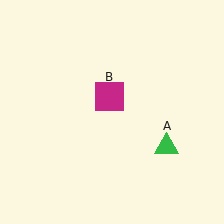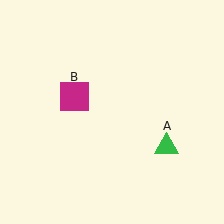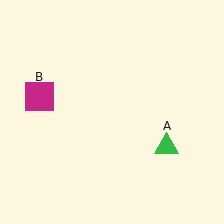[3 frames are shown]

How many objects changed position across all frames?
1 object changed position: magenta square (object B).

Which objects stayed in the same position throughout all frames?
Green triangle (object A) remained stationary.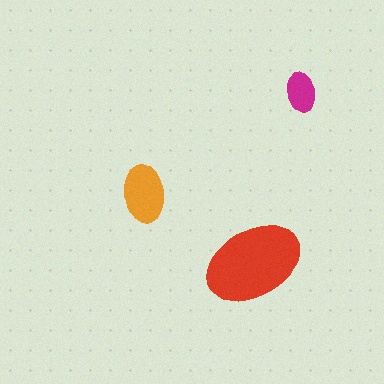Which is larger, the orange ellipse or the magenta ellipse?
The orange one.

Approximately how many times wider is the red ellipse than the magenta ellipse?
About 2.5 times wider.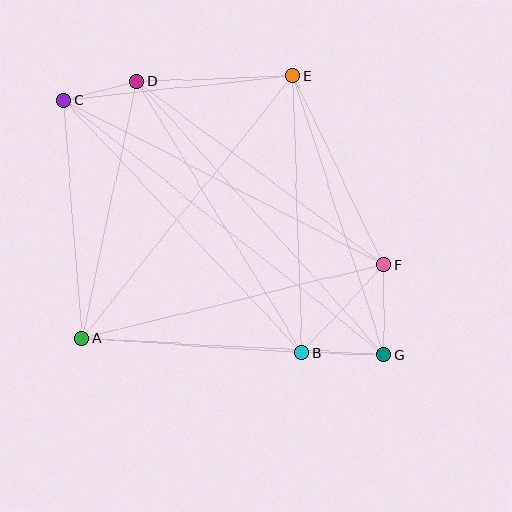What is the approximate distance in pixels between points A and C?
The distance between A and C is approximately 239 pixels.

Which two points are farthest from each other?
Points C and G are farthest from each other.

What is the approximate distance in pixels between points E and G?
The distance between E and G is approximately 294 pixels.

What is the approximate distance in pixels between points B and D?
The distance between B and D is approximately 318 pixels.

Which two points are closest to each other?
Points C and D are closest to each other.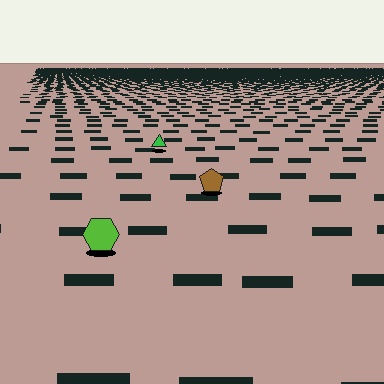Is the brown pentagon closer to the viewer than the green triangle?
Yes. The brown pentagon is closer — you can tell from the texture gradient: the ground texture is coarser near it.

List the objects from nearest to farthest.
From nearest to farthest: the lime hexagon, the brown pentagon, the green triangle.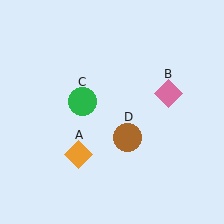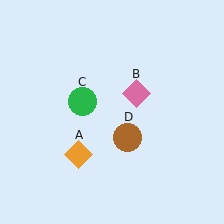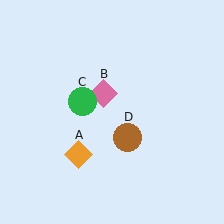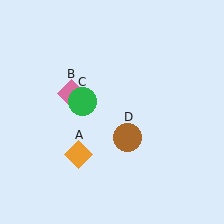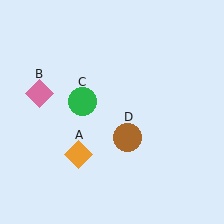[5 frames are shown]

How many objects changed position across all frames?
1 object changed position: pink diamond (object B).